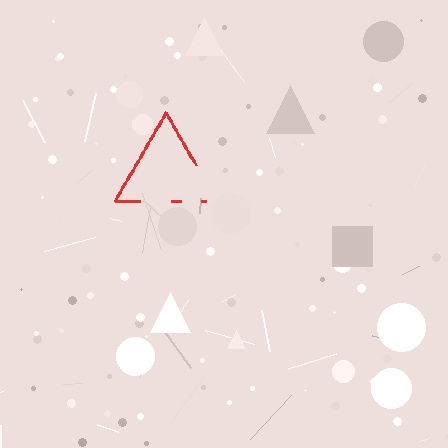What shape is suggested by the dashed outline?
The dashed outline suggests a triangle.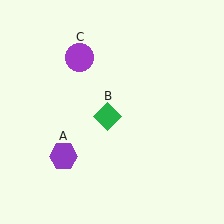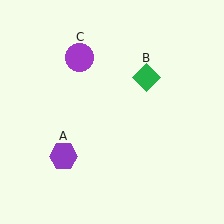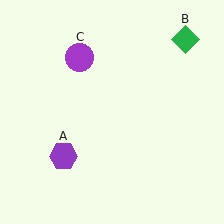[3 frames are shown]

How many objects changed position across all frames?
1 object changed position: green diamond (object B).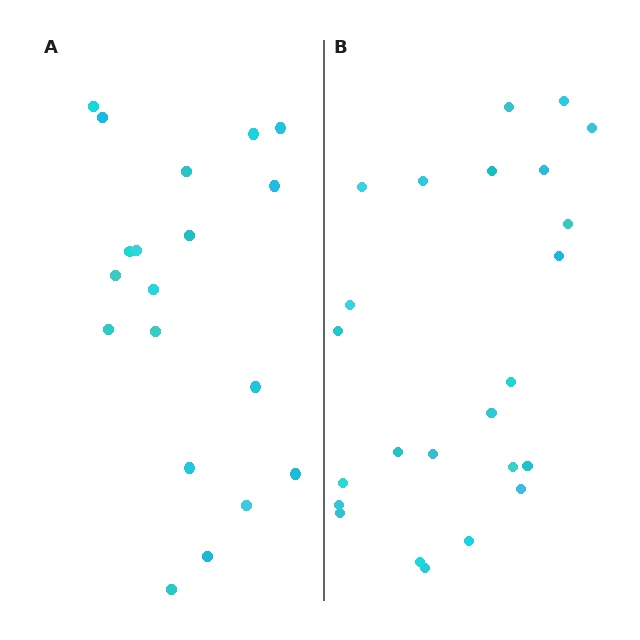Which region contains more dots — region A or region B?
Region B (the right region) has more dots.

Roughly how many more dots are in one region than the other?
Region B has about 5 more dots than region A.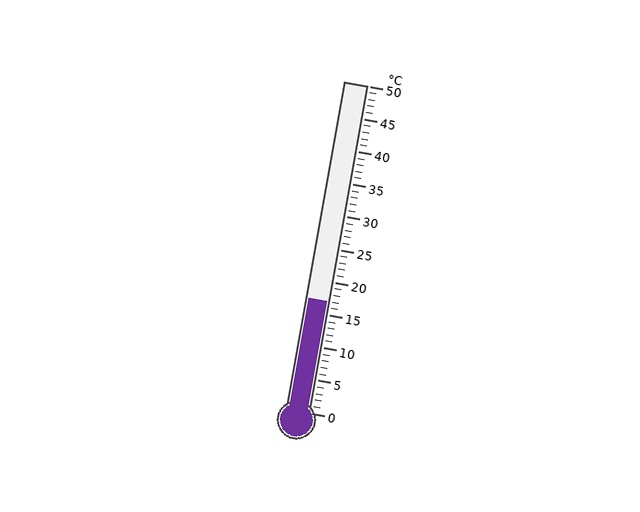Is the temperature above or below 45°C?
The temperature is below 45°C.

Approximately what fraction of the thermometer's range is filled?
The thermometer is filled to approximately 35% of its range.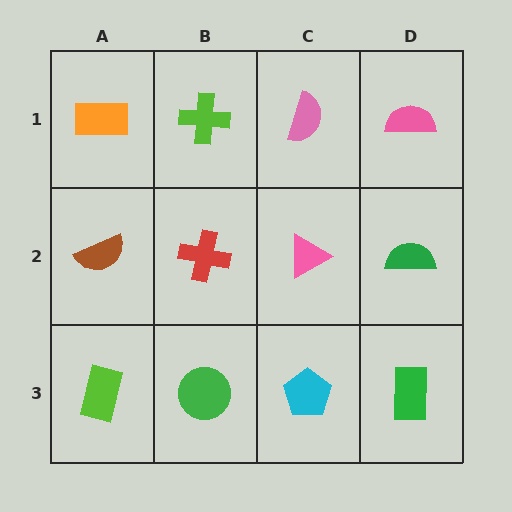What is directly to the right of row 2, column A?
A red cross.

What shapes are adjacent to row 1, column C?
A pink triangle (row 2, column C), a lime cross (row 1, column B), a pink semicircle (row 1, column D).